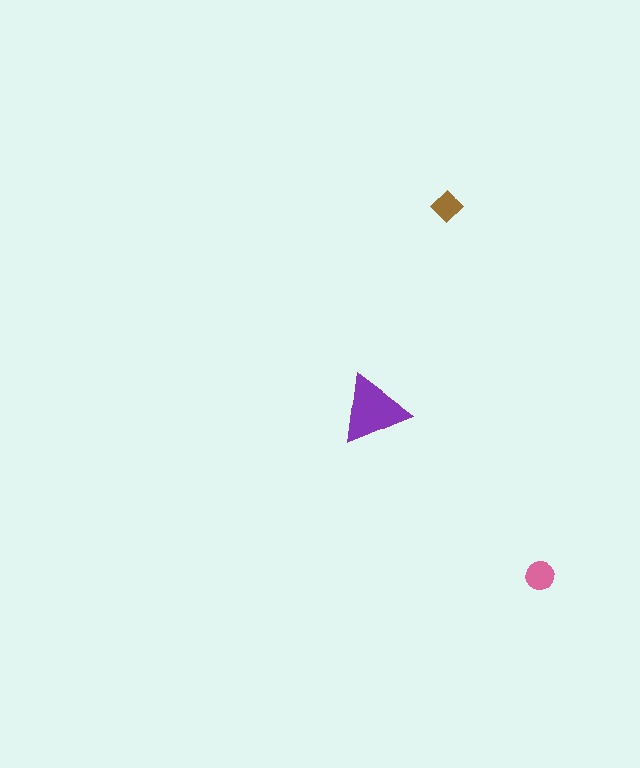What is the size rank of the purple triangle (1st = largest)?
1st.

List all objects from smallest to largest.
The brown diamond, the pink circle, the purple triangle.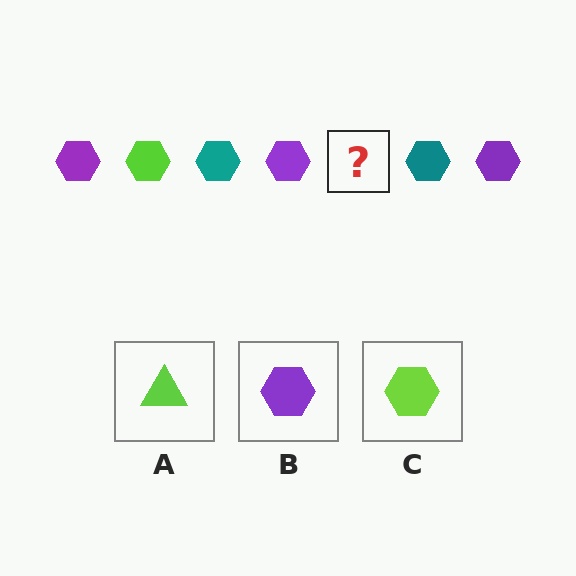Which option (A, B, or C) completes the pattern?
C.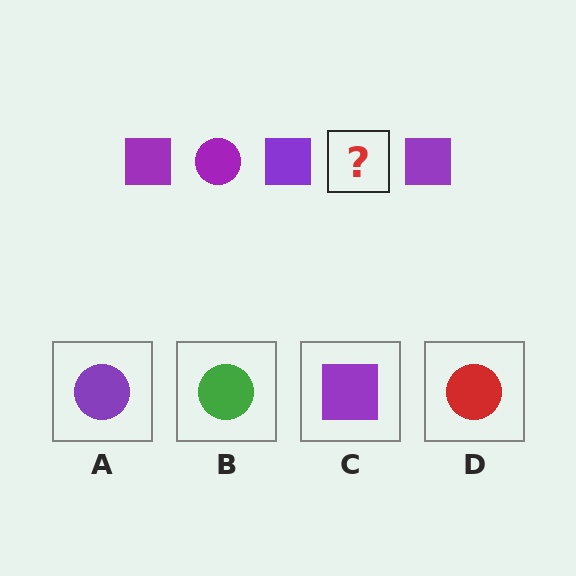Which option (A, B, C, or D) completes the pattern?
A.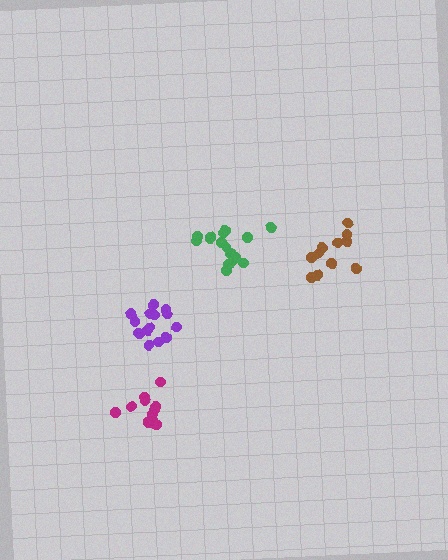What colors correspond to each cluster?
The clusters are colored: brown, green, purple, magenta.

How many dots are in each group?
Group 1: 11 dots, Group 2: 17 dots, Group 3: 14 dots, Group 4: 12 dots (54 total).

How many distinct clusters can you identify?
There are 4 distinct clusters.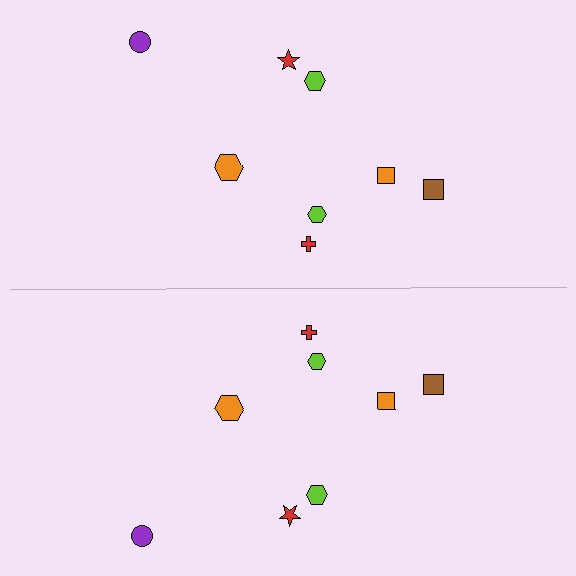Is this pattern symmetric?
Yes, this pattern has bilateral (reflection) symmetry.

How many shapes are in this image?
There are 16 shapes in this image.